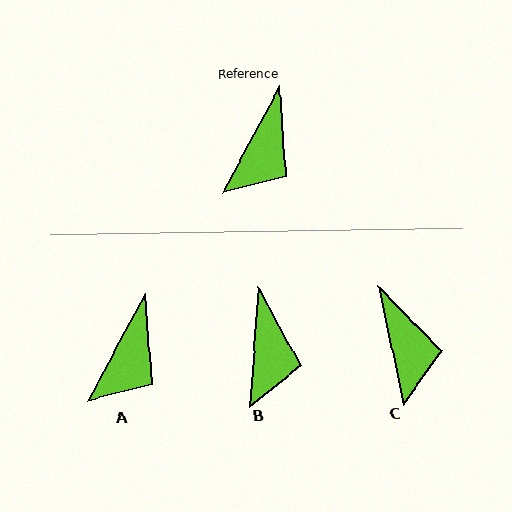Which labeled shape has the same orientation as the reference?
A.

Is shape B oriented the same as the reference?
No, it is off by about 24 degrees.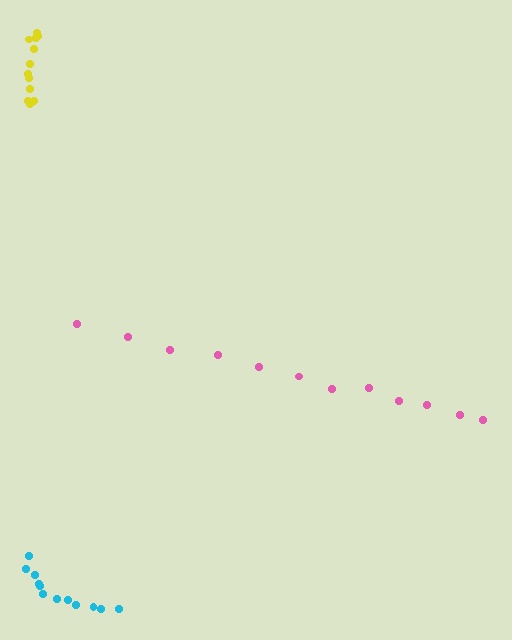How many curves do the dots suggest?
There are 3 distinct paths.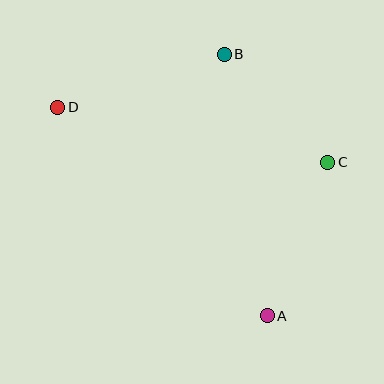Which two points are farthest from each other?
Points A and D are farthest from each other.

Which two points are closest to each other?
Points B and C are closest to each other.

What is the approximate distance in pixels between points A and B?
The distance between A and B is approximately 265 pixels.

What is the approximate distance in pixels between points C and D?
The distance between C and D is approximately 275 pixels.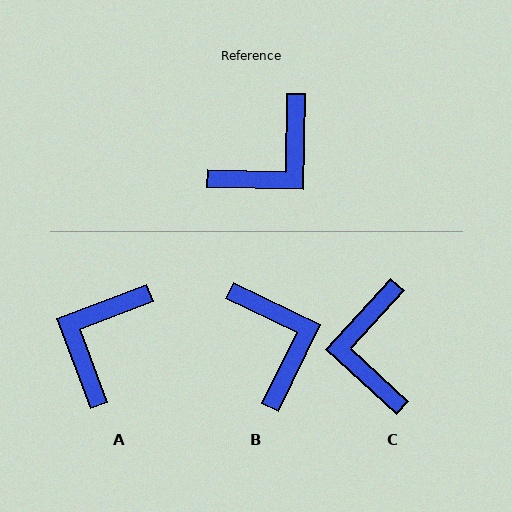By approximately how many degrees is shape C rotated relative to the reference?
Approximately 131 degrees clockwise.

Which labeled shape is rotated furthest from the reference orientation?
A, about 158 degrees away.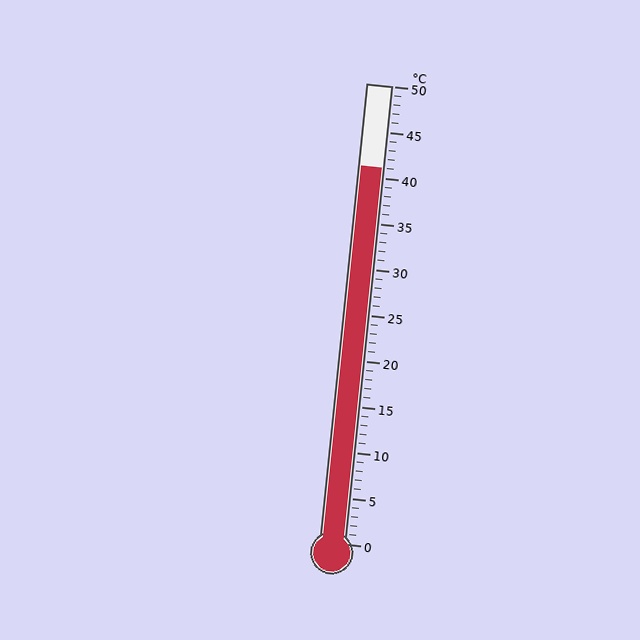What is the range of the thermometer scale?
The thermometer scale ranges from 0°C to 50°C.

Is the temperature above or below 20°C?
The temperature is above 20°C.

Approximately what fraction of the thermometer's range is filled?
The thermometer is filled to approximately 80% of its range.